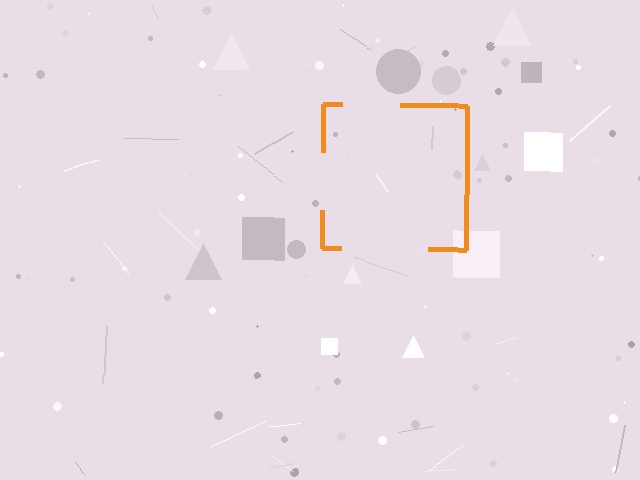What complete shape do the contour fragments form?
The contour fragments form a square.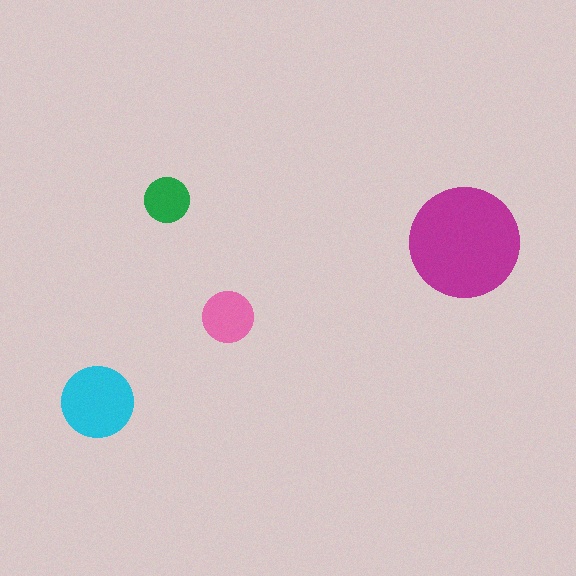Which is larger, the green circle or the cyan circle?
The cyan one.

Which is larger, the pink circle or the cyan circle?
The cyan one.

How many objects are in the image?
There are 4 objects in the image.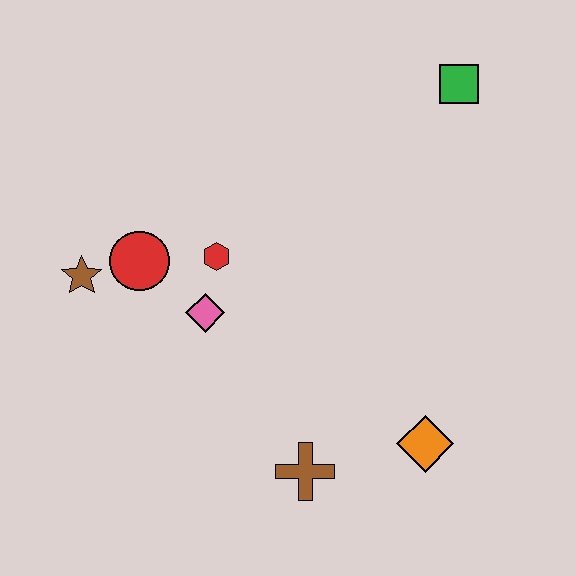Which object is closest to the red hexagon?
The pink diamond is closest to the red hexagon.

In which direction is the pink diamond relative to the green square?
The pink diamond is to the left of the green square.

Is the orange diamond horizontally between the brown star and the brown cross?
No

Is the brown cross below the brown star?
Yes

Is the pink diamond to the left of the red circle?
No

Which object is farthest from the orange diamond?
The brown star is farthest from the orange diamond.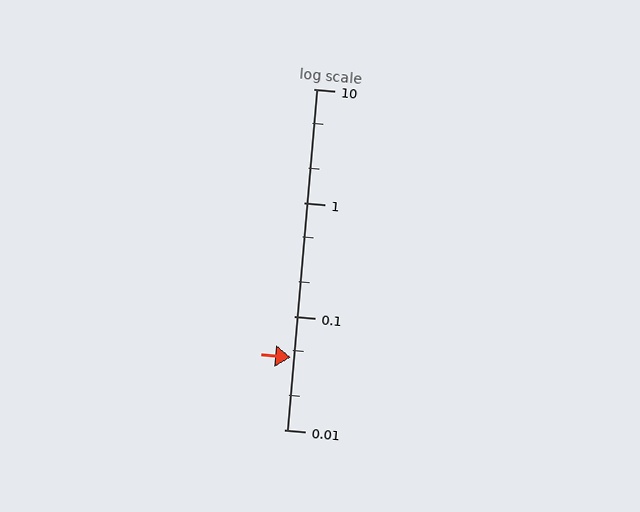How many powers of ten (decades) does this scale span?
The scale spans 3 decades, from 0.01 to 10.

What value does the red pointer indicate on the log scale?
The pointer indicates approximately 0.043.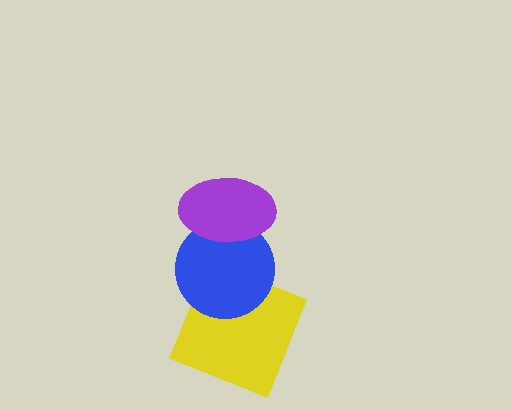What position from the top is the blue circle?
The blue circle is 2nd from the top.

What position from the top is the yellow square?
The yellow square is 3rd from the top.